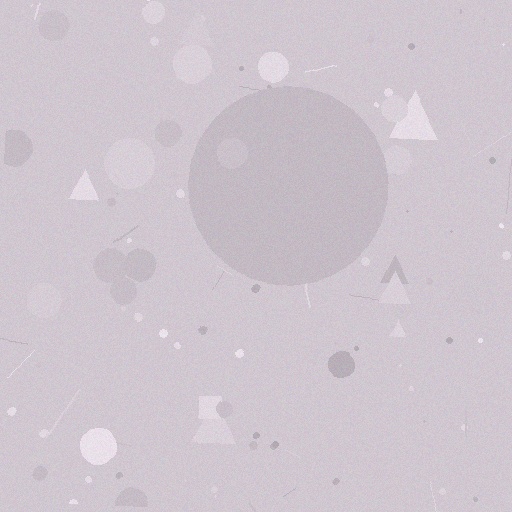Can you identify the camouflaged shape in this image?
The camouflaged shape is a circle.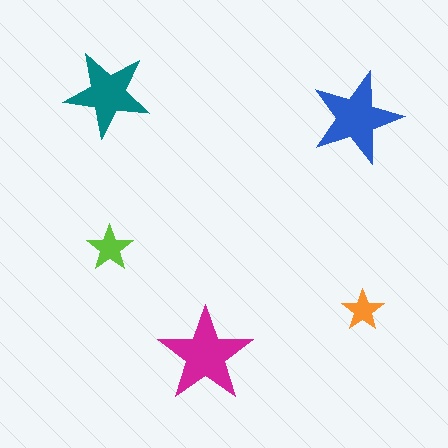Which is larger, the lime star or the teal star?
The teal one.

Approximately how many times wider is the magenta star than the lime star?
About 2 times wider.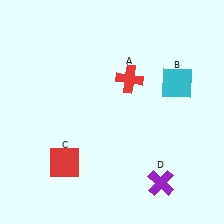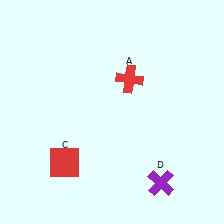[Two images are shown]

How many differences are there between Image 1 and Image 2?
There is 1 difference between the two images.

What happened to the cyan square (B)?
The cyan square (B) was removed in Image 2. It was in the top-right area of Image 1.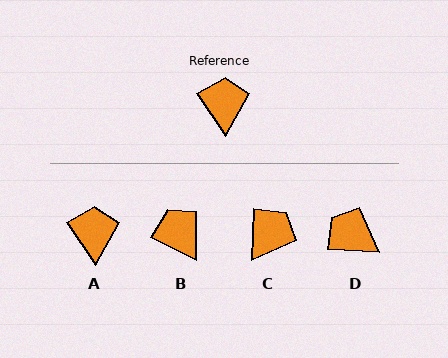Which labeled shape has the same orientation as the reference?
A.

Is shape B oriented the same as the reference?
No, it is off by about 29 degrees.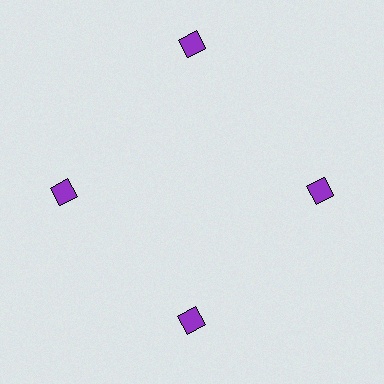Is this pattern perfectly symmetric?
No. The 4 purple diamonds are arranged in a ring, but one element near the 12 o'clock position is pushed outward from the center, breaking the 4-fold rotational symmetry.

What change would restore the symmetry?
The symmetry would be restored by moving it inward, back onto the ring so that all 4 diamonds sit at equal angles and equal distance from the center.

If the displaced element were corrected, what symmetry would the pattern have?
It would have 4-fold rotational symmetry — the pattern would map onto itself every 90 degrees.